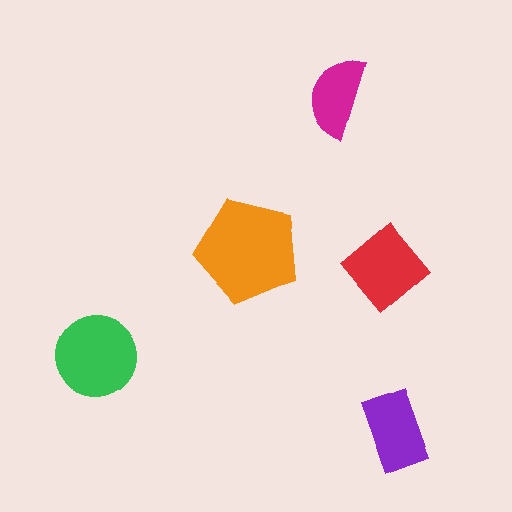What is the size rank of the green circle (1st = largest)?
2nd.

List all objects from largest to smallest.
The orange pentagon, the green circle, the red diamond, the purple rectangle, the magenta semicircle.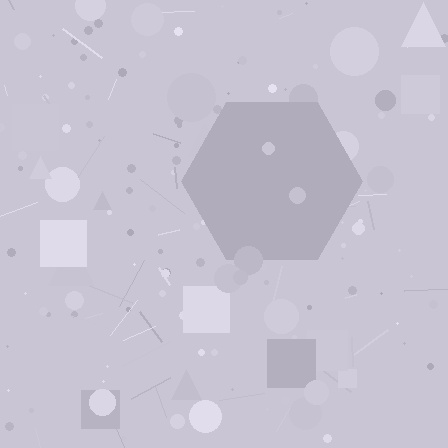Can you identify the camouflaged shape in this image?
The camouflaged shape is a hexagon.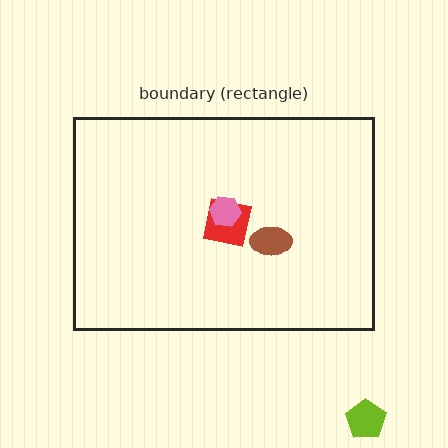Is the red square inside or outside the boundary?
Inside.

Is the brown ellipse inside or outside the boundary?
Inside.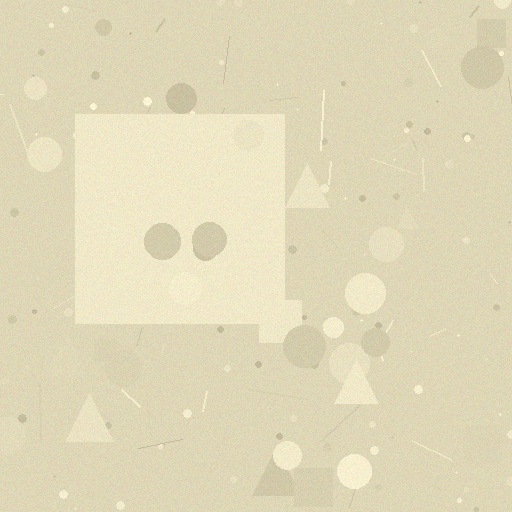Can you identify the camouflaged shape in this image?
The camouflaged shape is a square.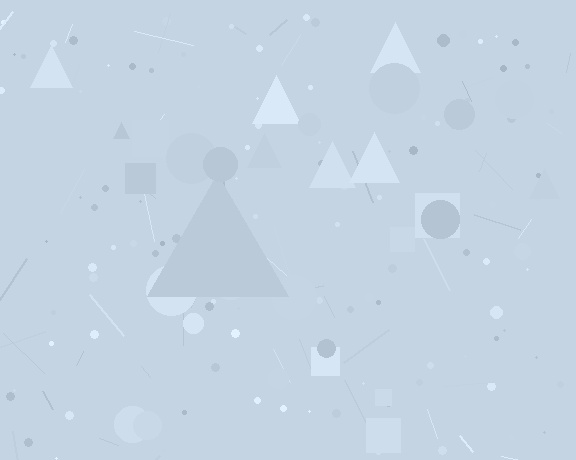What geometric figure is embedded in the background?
A triangle is embedded in the background.